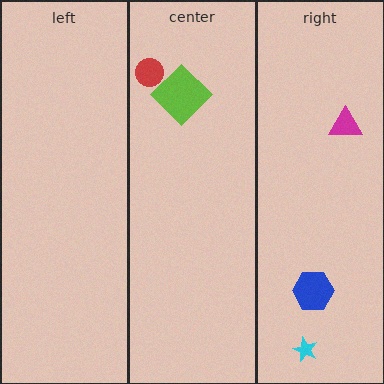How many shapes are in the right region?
3.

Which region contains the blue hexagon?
The right region.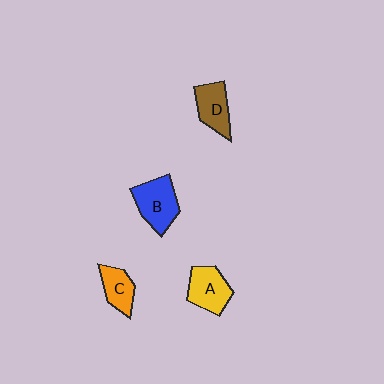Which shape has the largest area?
Shape B (blue).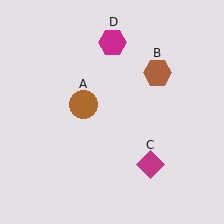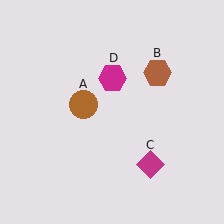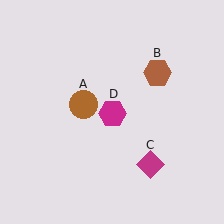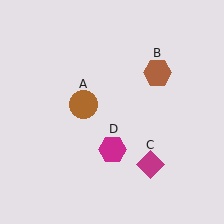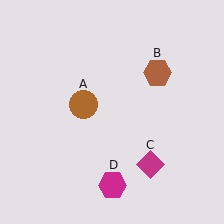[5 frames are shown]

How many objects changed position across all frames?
1 object changed position: magenta hexagon (object D).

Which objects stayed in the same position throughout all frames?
Brown circle (object A) and brown hexagon (object B) and magenta diamond (object C) remained stationary.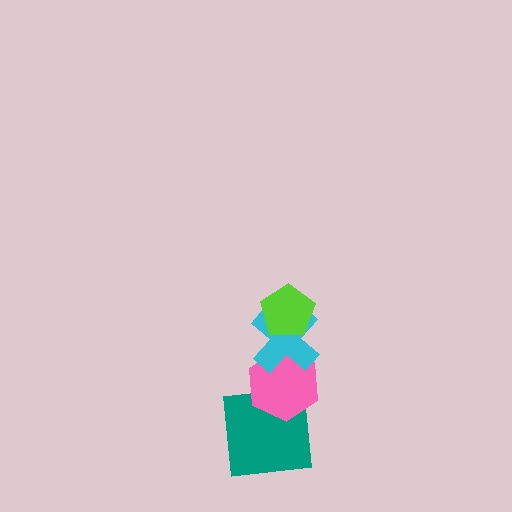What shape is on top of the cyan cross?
The lime pentagon is on top of the cyan cross.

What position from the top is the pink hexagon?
The pink hexagon is 3rd from the top.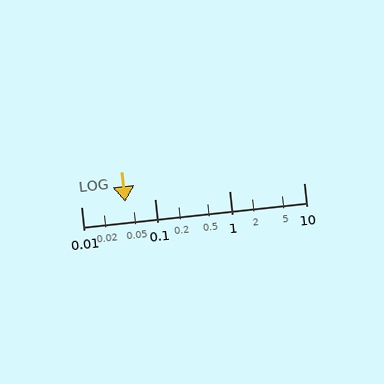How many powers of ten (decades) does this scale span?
The scale spans 3 decades, from 0.01 to 10.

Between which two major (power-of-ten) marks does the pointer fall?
The pointer is between 0.01 and 0.1.